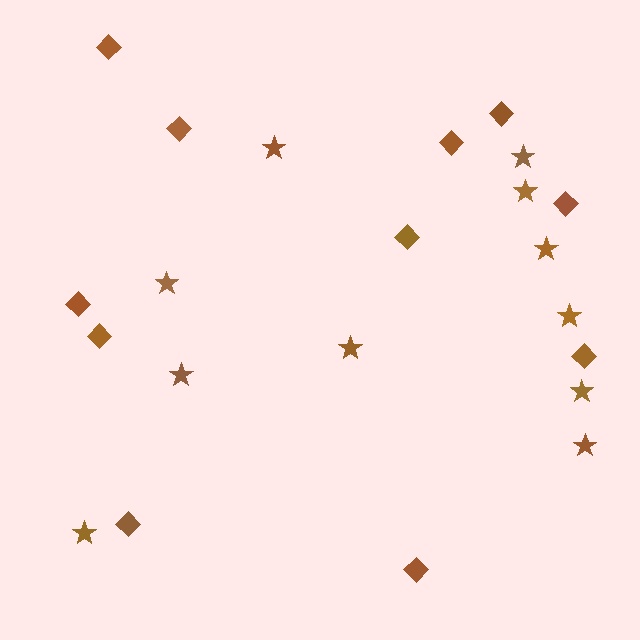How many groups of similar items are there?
There are 2 groups: one group of diamonds (11) and one group of stars (11).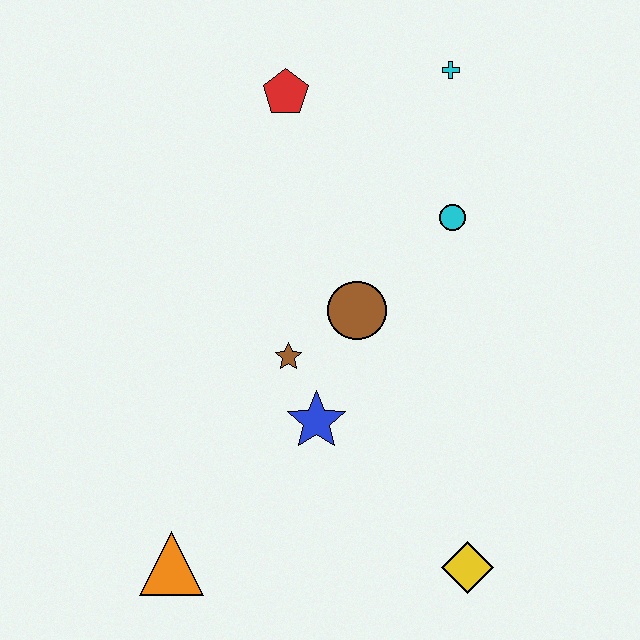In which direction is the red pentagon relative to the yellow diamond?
The red pentagon is above the yellow diamond.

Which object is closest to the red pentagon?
The cyan cross is closest to the red pentagon.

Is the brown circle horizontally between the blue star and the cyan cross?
Yes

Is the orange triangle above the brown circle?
No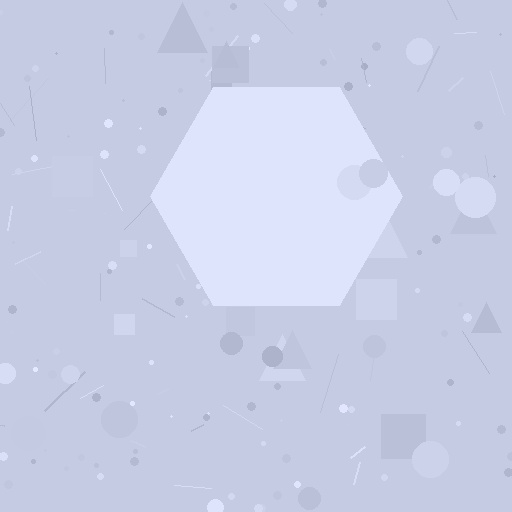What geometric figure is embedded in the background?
A hexagon is embedded in the background.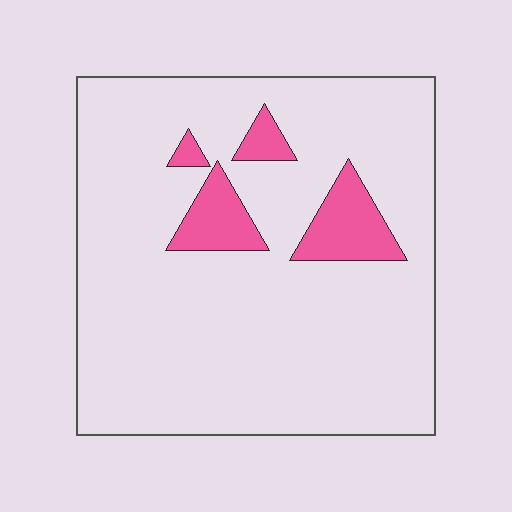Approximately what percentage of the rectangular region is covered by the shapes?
Approximately 10%.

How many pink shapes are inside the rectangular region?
4.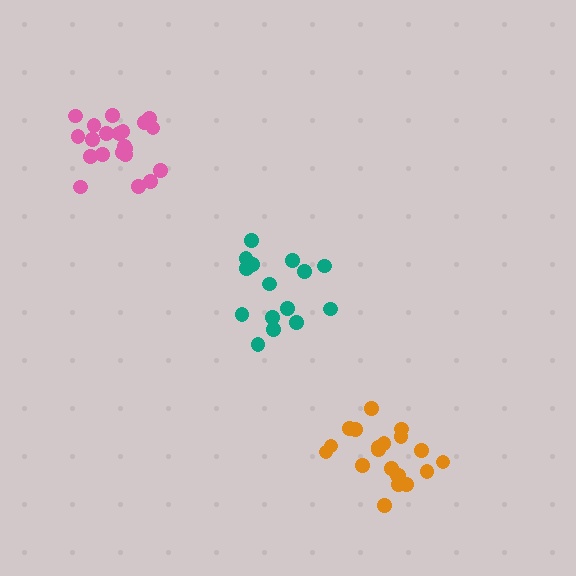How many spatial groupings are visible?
There are 3 spatial groupings.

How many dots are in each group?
Group 1: 20 dots, Group 2: 21 dots, Group 3: 15 dots (56 total).